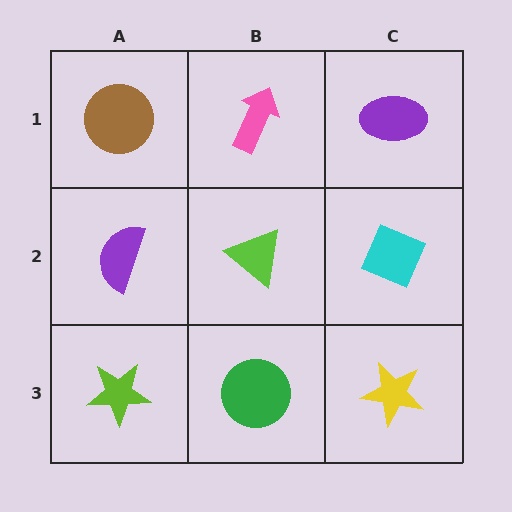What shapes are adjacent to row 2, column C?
A purple ellipse (row 1, column C), a yellow star (row 3, column C), a lime triangle (row 2, column B).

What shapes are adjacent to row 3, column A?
A purple semicircle (row 2, column A), a green circle (row 3, column B).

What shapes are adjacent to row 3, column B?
A lime triangle (row 2, column B), a lime star (row 3, column A), a yellow star (row 3, column C).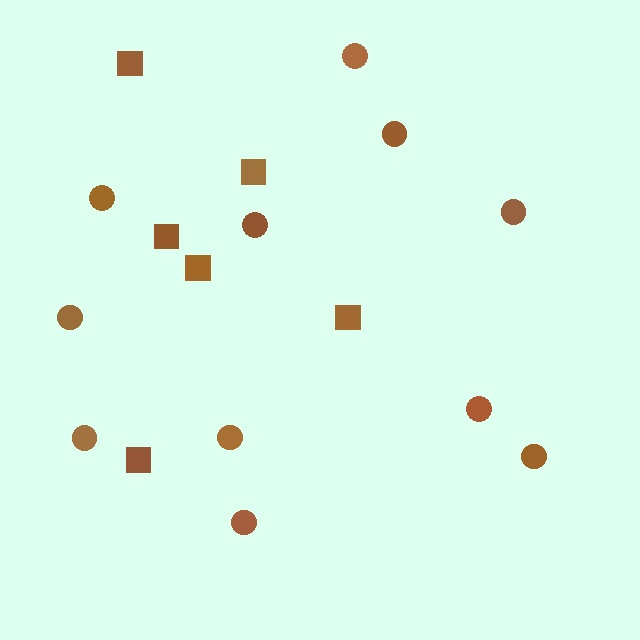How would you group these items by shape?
There are 2 groups: one group of circles (11) and one group of squares (6).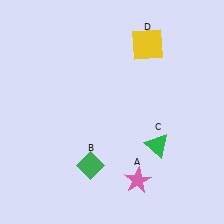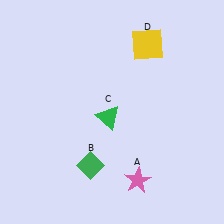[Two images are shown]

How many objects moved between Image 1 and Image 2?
1 object moved between the two images.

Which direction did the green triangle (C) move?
The green triangle (C) moved left.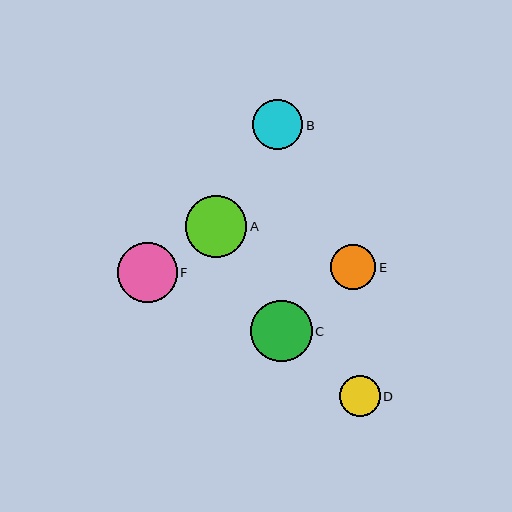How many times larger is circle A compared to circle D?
Circle A is approximately 1.5 times the size of circle D.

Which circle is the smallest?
Circle D is the smallest with a size of approximately 41 pixels.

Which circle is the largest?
Circle C is the largest with a size of approximately 62 pixels.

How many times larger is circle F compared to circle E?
Circle F is approximately 1.3 times the size of circle E.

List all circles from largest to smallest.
From largest to smallest: C, A, F, B, E, D.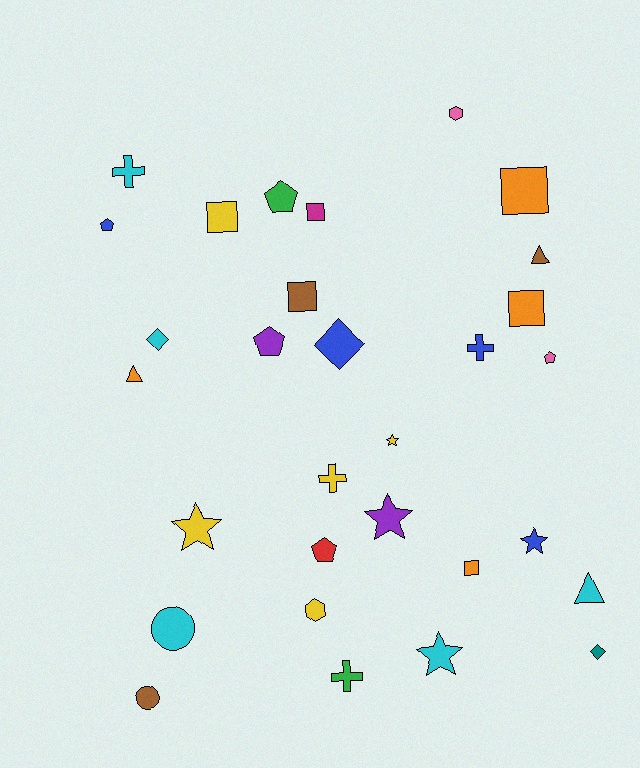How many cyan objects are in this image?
There are 5 cyan objects.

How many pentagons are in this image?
There are 5 pentagons.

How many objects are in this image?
There are 30 objects.